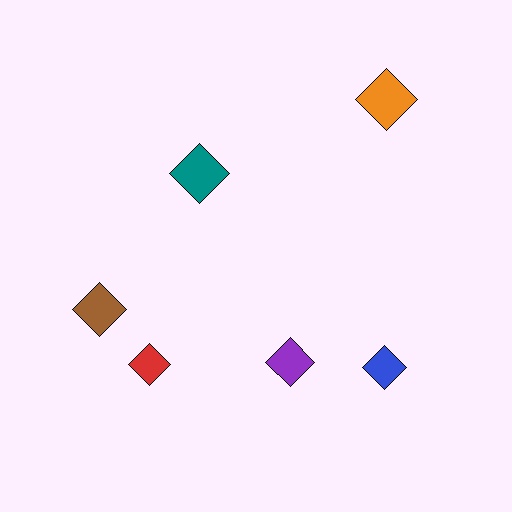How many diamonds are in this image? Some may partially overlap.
There are 6 diamonds.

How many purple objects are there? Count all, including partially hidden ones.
There is 1 purple object.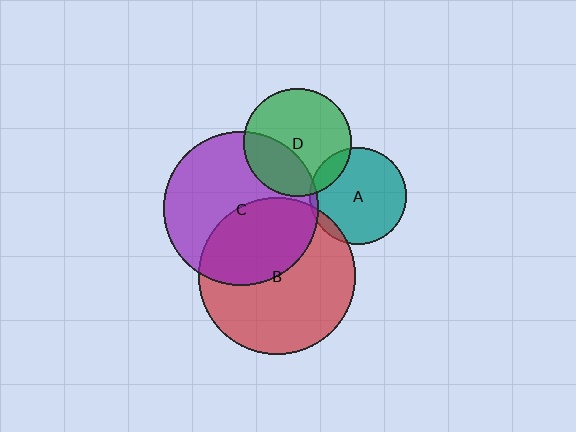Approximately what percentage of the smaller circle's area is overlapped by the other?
Approximately 10%.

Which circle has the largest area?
Circle B (red).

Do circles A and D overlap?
Yes.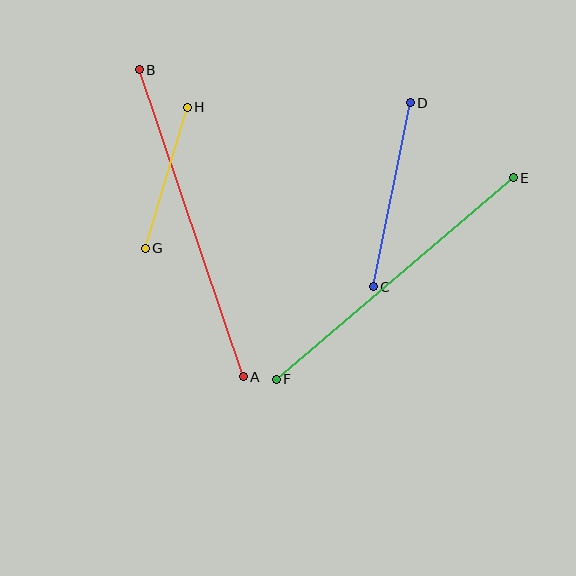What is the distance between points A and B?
The distance is approximately 324 pixels.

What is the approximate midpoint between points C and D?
The midpoint is at approximately (392, 195) pixels.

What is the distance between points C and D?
The distance is approximately 188 pixels.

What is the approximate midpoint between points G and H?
The midpoint is at approximately (166, 178) pixels.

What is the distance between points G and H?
The distance is approximately 147 pixels.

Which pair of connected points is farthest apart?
Points A and B are farthest apart.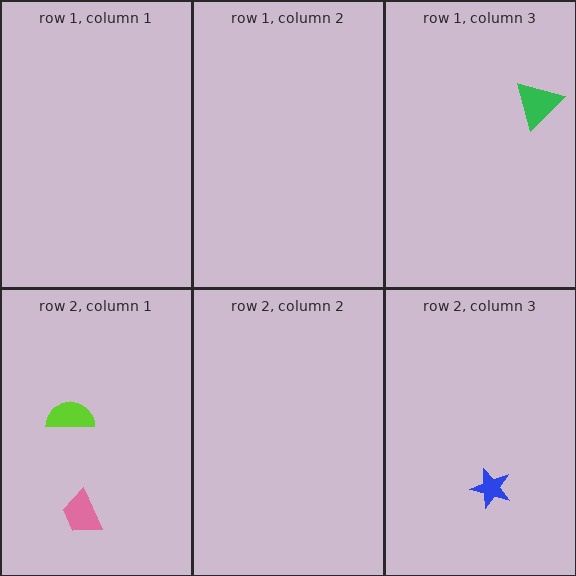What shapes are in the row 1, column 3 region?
The green triangle.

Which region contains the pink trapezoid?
The row 2, column 1 region.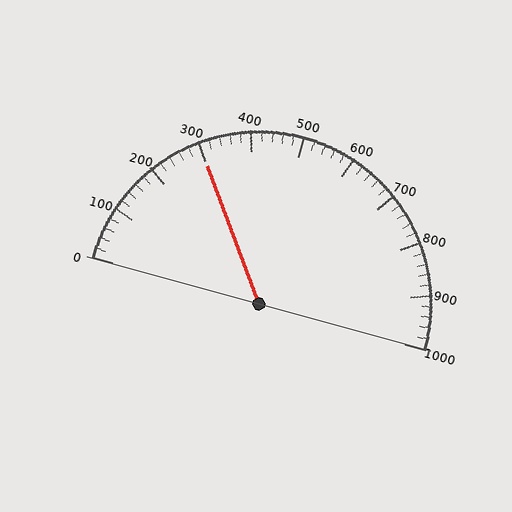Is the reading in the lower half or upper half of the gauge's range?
The reading is in the lower half of the range (0 to 1000).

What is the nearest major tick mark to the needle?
The nearest major tick mark is 300.